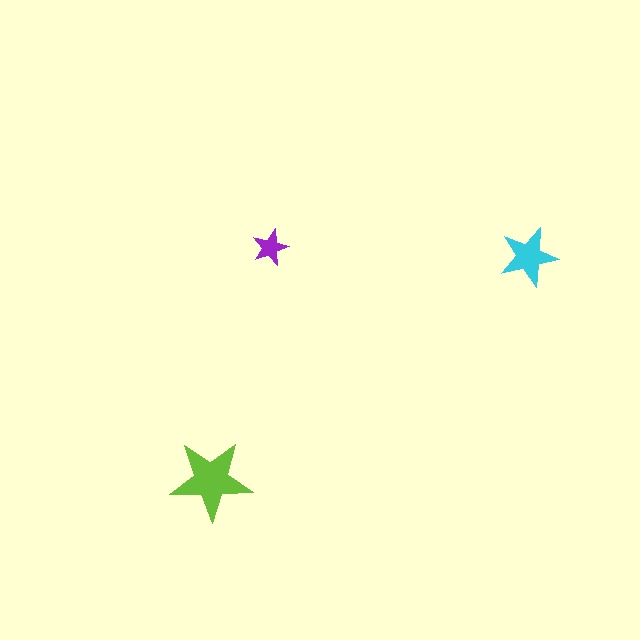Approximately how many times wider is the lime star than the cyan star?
About 1.5 times wider.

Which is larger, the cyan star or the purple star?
The cyan one.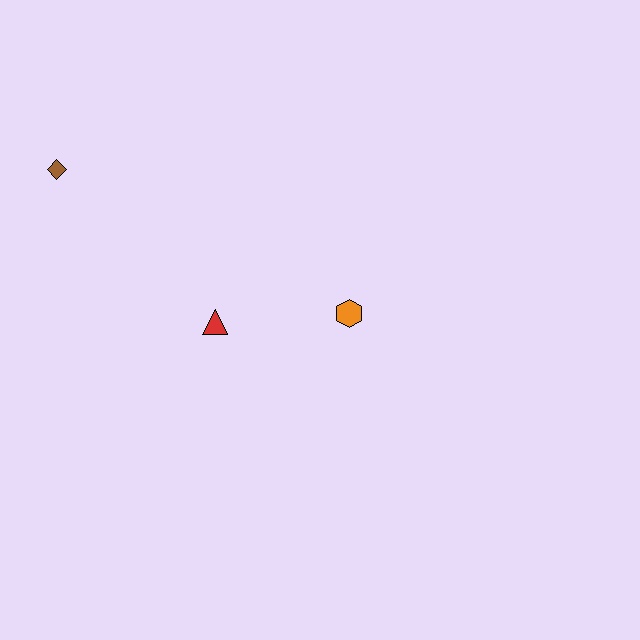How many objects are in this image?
There are 3 objects.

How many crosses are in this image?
There are no crosses.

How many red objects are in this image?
There is 1 red object.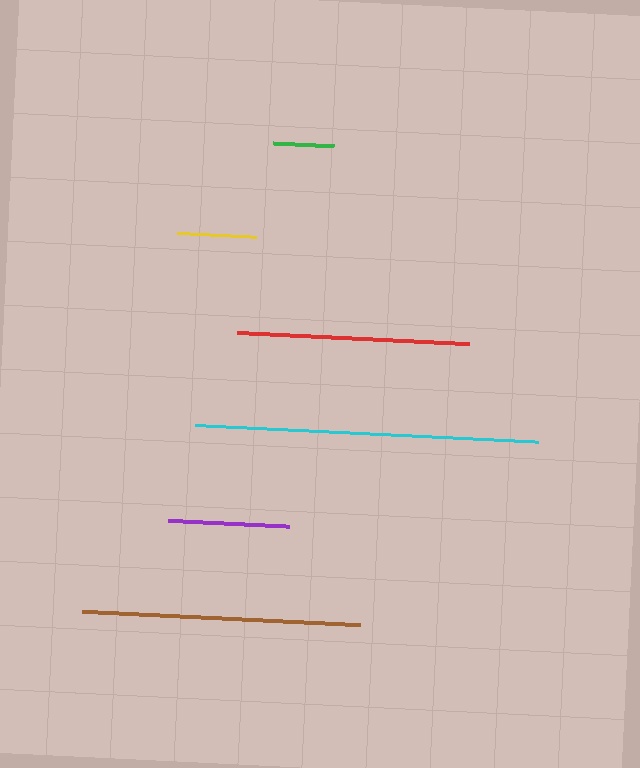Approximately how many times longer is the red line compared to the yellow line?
The red line is approximately 2.9 times the length of the yellow line.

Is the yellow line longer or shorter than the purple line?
The purple line is longer than the yellow line.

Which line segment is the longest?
The cyan line is the longest at approximately 344 pixels.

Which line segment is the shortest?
The green line is the shortest at approximately 61 pixels.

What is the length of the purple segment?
The purple segment is approximately 121 pixels long.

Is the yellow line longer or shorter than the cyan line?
The cyan line is longer than the yellow line.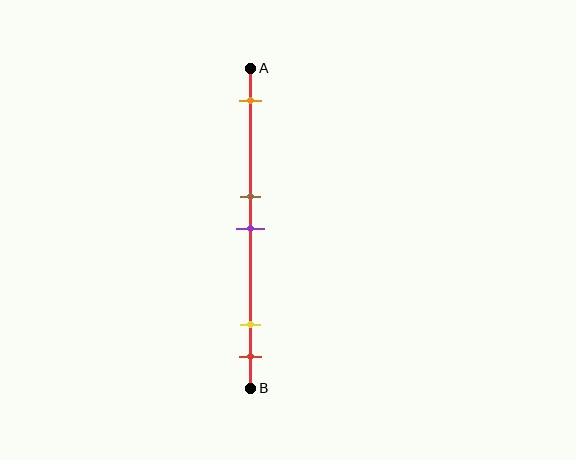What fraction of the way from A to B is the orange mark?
The orange mark is approximately 10% (0.1) of the way from A to B.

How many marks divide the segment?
There are 5 marks dividing the segment.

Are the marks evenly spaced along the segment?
No, the marks are not evenly spaced.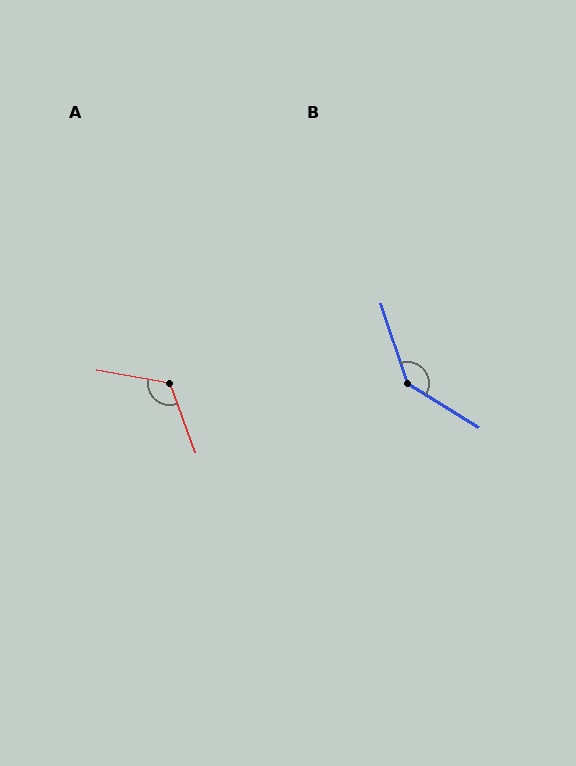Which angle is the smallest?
A, at approximately 120 degrees.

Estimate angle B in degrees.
Approximately 140 degrees.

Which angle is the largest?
B, at approximately 140 degrees.